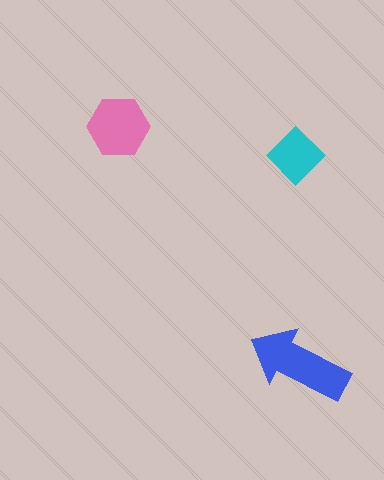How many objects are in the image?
There are 3 objects in the image.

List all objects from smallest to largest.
The cyan diamond, the pink hexagon, the blue arrow.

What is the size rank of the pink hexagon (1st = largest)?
2nd.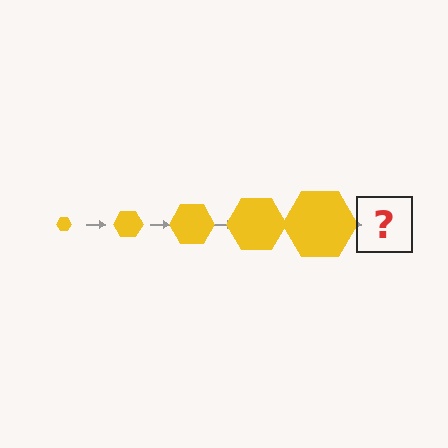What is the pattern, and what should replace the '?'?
The pattern is that the hexagon gets progressively larger each step. The '?' should be a yellow hexagon, larger than the previous one.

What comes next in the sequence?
The next element should be a yellow hexagon, larger than the previous one.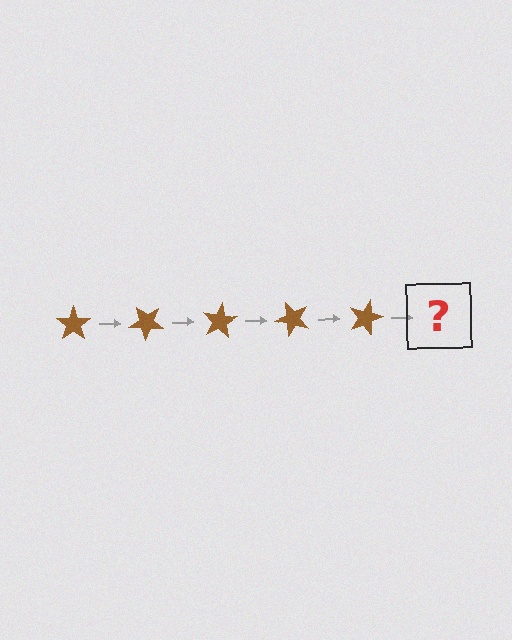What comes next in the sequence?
The next element should be a brown star rotated 200 degrees.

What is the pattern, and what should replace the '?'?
The pattern is that the star rotates 40 degrees each step. The '?' should be a brown star rotated 200 degrees.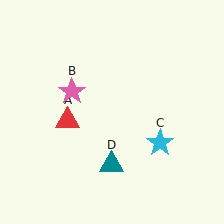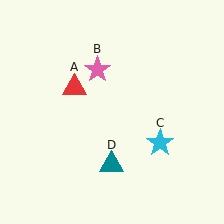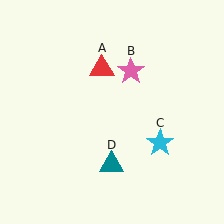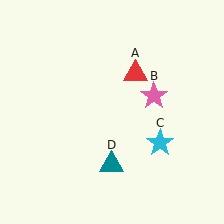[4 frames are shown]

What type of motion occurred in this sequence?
The red triangle (object A), pink star (object B) rotated clockwise around the center of the scene.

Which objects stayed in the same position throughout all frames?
Cyan star (object C) and teal triangle (object D) remained stationary.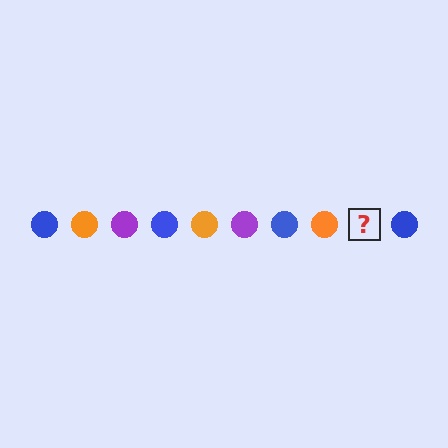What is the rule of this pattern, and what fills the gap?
The rule is that the pattern cycles through blue, orange, purple circles. The gap should be filled with a purple circle.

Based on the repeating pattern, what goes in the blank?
The blank should be a purple circle.